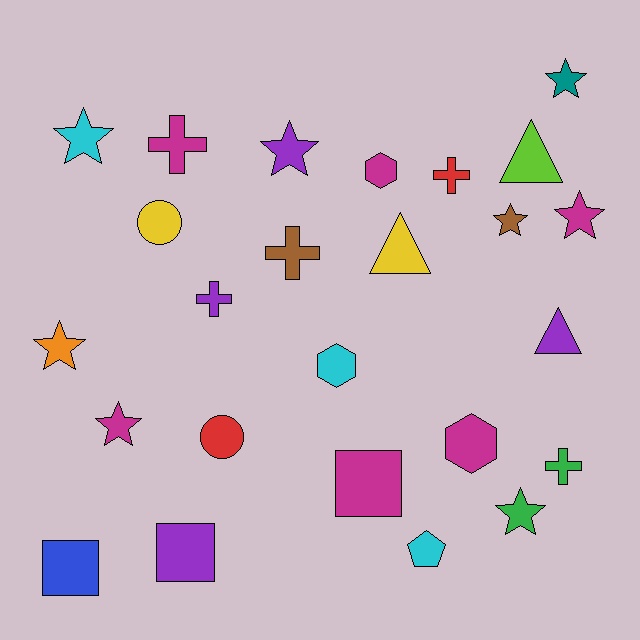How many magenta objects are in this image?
There are 6 magenta objects.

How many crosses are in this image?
There are 5 crosses.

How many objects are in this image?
There are 25 objects.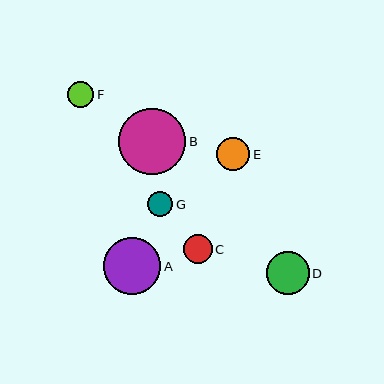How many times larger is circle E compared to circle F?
Circle E is approximately 1.3 times the size of circle F.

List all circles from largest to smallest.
From largest to smallest: B, A, D, E, C, F, G.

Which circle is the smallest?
Circle G is the smallest with a size of approximately 25 pixels.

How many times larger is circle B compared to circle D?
Circle B is approximately 1.5 times the size of circle D.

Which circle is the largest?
Circle B is the largest with a size of approximately 67 pixels.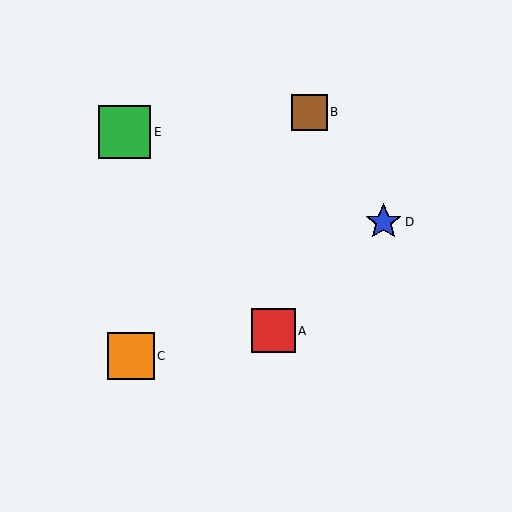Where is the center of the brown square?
The center of the brown square is at (309, 112).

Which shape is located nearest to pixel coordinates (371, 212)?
The blue star (labeled D) at (384, 222) is nearest to that location.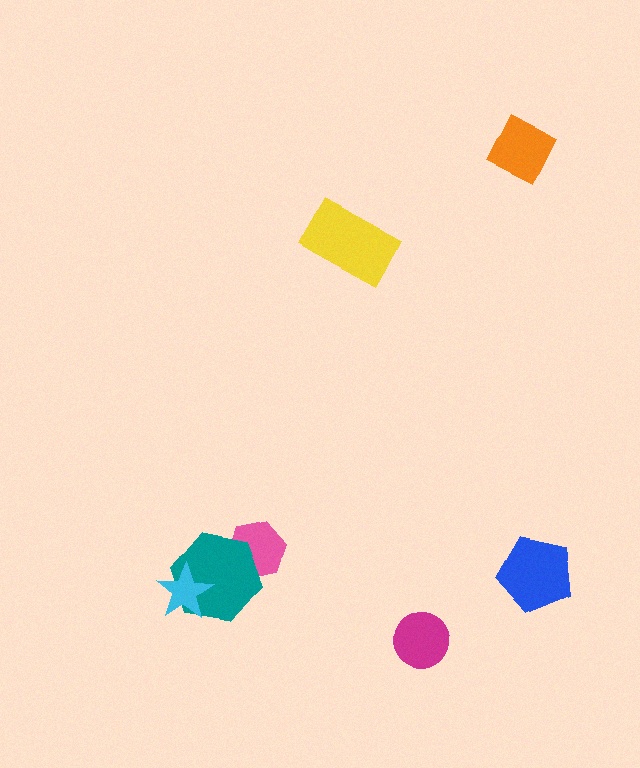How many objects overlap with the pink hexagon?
1 object overlaps with the pink hexagon.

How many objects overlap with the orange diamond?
0 objects overlap with the orange diamond.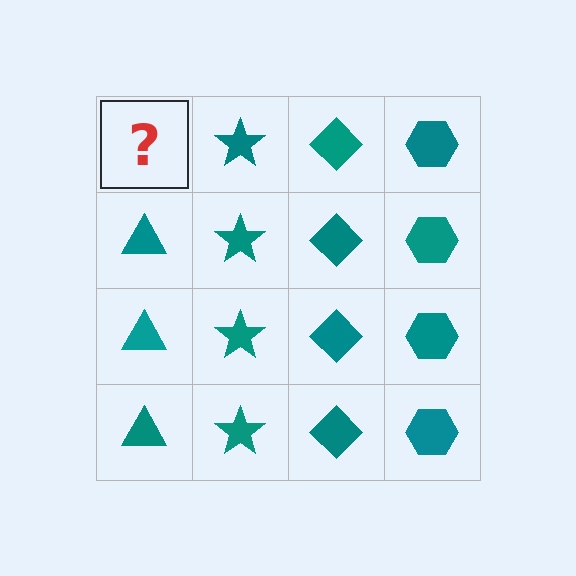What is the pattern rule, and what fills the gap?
The rule is that each column has a consistent shape. The gap should be filled with a teal triangle.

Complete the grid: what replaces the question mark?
The question mark should be replaced with a teal triangle.